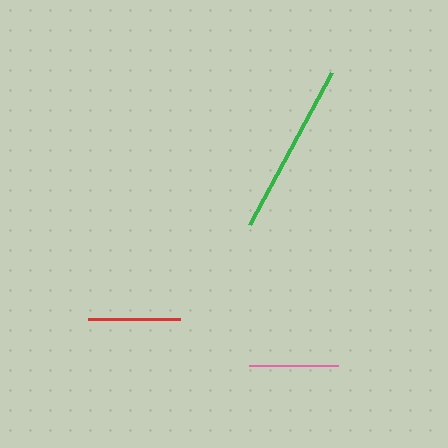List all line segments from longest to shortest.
From longest to shortest: green, red, pink.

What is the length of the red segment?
The red segment is approximately 92 pixels long.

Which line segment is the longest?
The green line is the longest at approximately 172 pixels.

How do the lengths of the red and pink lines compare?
The red and pink lines are approximately the same length.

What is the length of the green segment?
The green segment is approximately 172 pixels long.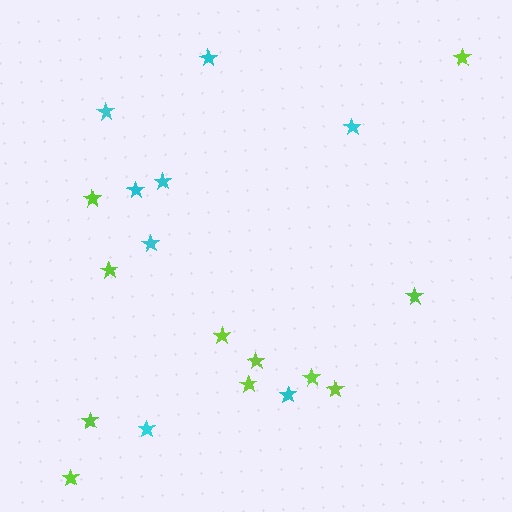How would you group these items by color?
There are 2 groups: one group of lime stars (11) and one group of cyan stars (8).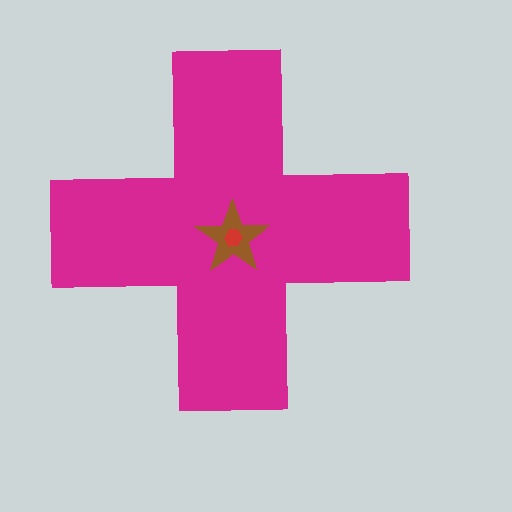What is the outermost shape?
The magenta cross.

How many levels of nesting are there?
3.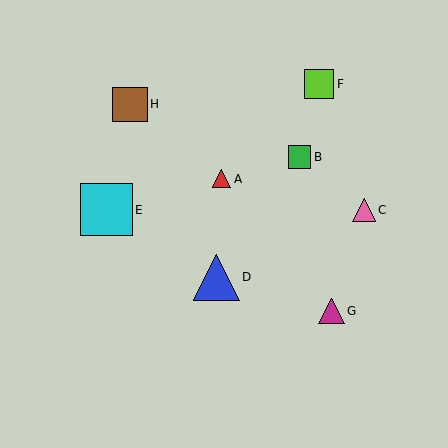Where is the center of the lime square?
The center of the lime square is at (319, 84).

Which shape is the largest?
The cyan square (labeled E) is the largest.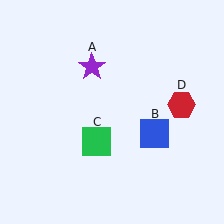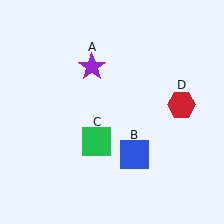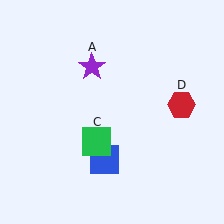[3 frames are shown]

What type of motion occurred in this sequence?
The blue square (object B) rotated clockwise around the center of the scene.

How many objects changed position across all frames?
1 object changed position: blue square (object B).